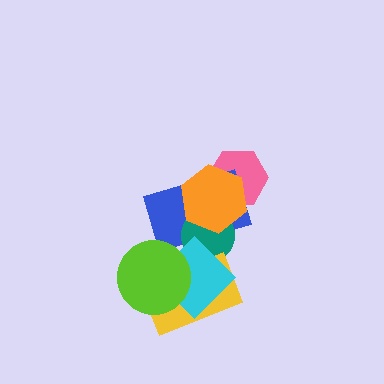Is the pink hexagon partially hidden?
Yes, it is partially covered by another shape.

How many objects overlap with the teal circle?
4 objects overlap with the teal circle.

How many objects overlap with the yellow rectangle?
3 objects overlap with the yellow rectangle.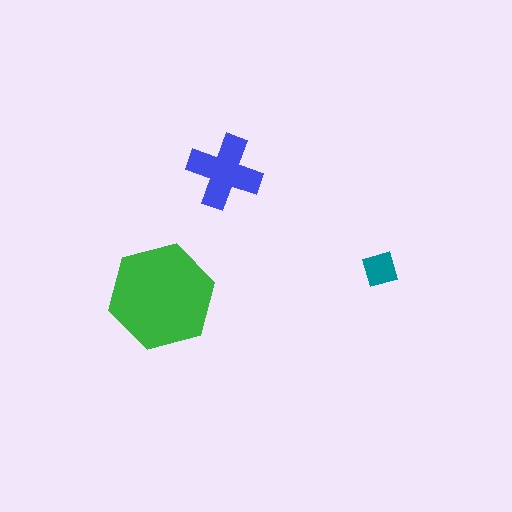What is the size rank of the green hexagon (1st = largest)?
1st.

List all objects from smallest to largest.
The teal diamond, the blue cross, the green hexagon.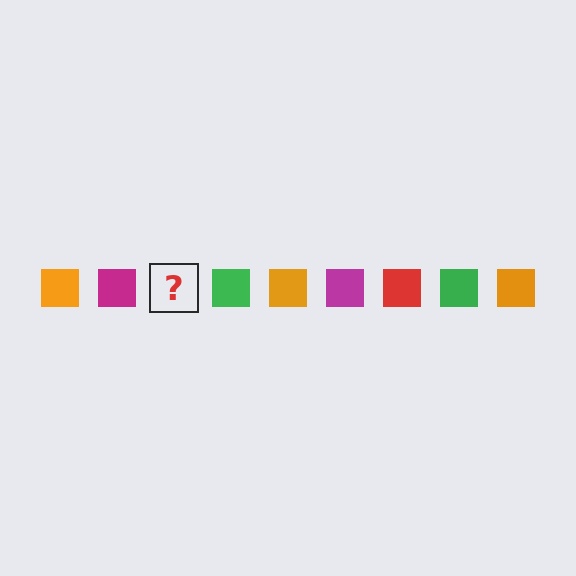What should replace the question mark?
The question mark should be replaced with a red square.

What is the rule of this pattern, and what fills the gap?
The rule is that the pattern cycles through orange, magenta, red, green squares. The gap should be filled with a red square.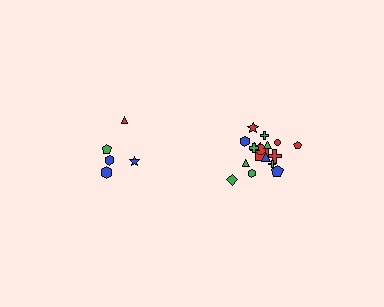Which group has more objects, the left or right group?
The right group.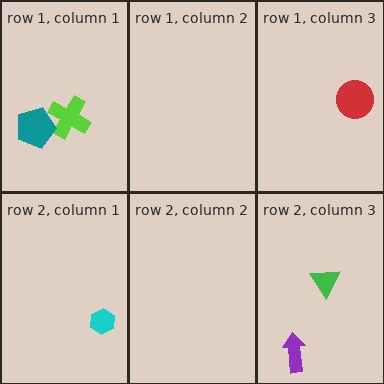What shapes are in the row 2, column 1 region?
The cyan hexagon.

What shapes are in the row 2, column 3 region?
The purple arrow, the green triangle.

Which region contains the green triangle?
The row 2, column 3 region.